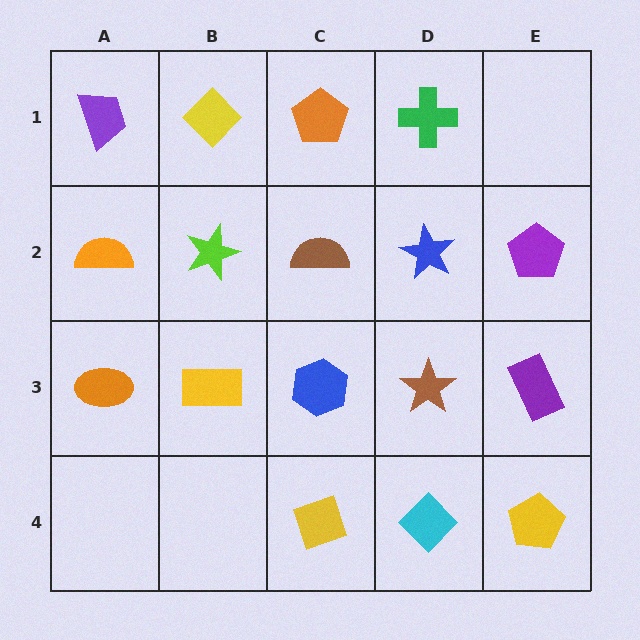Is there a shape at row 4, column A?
No, that cell is empty.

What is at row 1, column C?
An orange pentagon.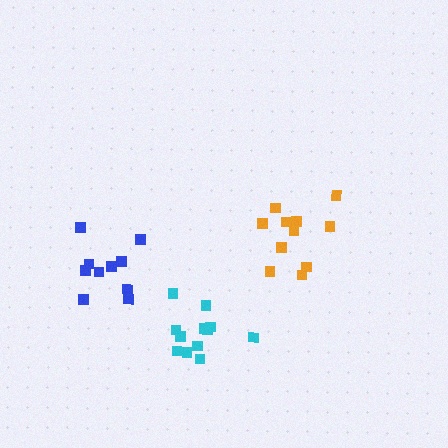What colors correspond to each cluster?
The clusters are colored: orange, blue, cyan.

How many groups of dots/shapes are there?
There are 3 groups.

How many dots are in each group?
Group 1: 11 dots, Group 2: 10 dots, Group 3: 12 dots (33 total).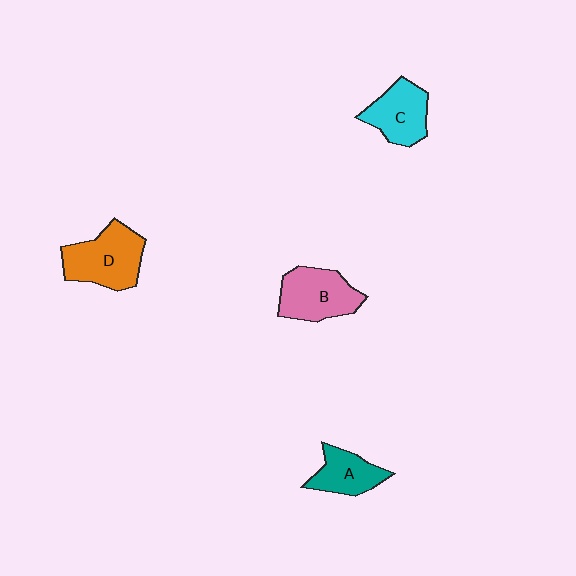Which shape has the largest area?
Shape D (orange).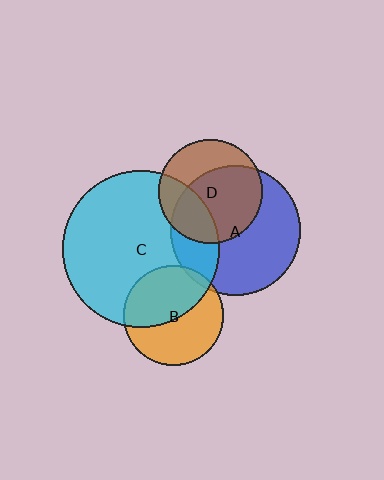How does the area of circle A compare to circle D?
Approximately 1.6 times.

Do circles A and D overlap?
Yes.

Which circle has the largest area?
Circle C (cyan).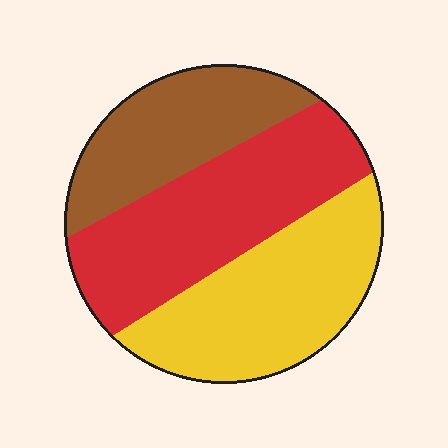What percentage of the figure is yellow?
Yellow covers 36% of the figure.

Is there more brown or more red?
Red.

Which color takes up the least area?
Brown, at roughly 25%.